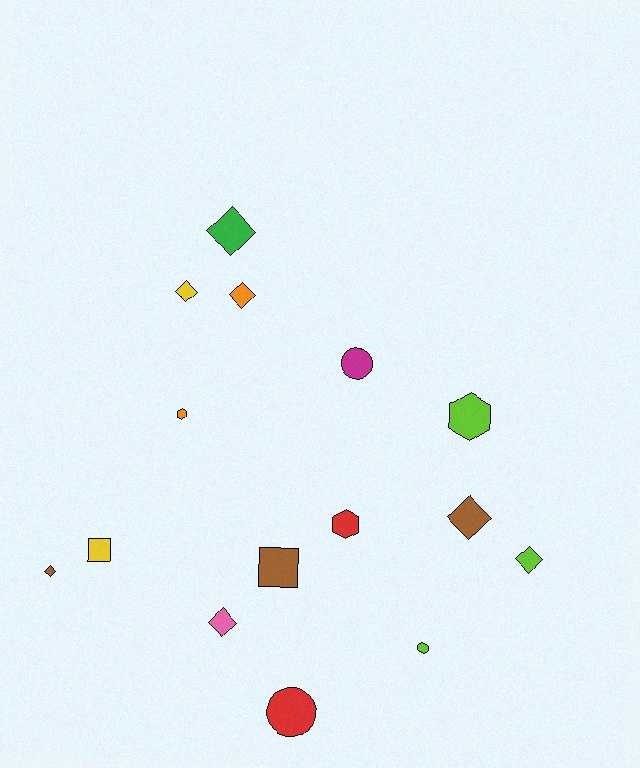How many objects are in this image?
There are 15 objects.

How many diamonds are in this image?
There are 7 diamonds.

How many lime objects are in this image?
There are 3 lime objects.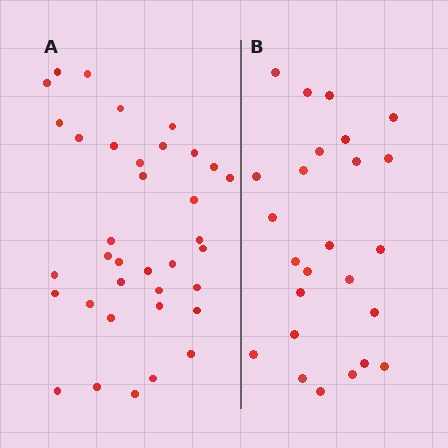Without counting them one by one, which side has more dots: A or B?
Region A (the left region) has more dots.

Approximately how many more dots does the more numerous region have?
Region A has roughly 12 or so more dots than region B.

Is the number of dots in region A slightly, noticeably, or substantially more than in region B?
Region A has noticeably more, but not dramatically so. The ratio is roughly 1.4 to 1.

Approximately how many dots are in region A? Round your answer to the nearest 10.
About 40 dots. (The exact count is 36, which rounds to 40.)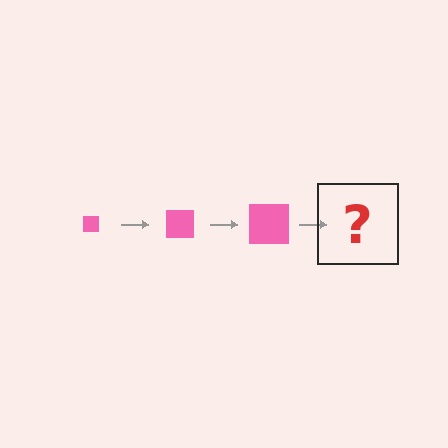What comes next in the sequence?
The next element should be a pink square, larger than the previous one.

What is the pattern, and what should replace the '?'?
The pattern is that the square gets progressively larger each step. The '?' should be a pink square, larger than the previous one.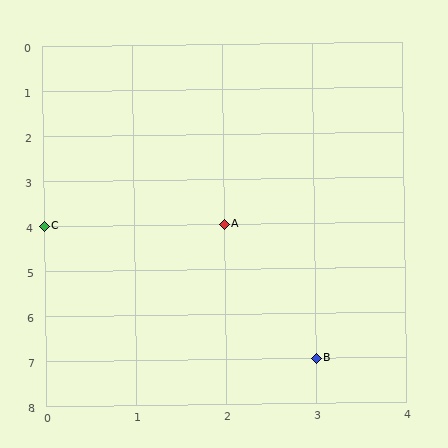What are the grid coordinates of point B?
Point B is at grid coordinates (3, 7).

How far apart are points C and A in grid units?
Points C and A are 2 columns apart.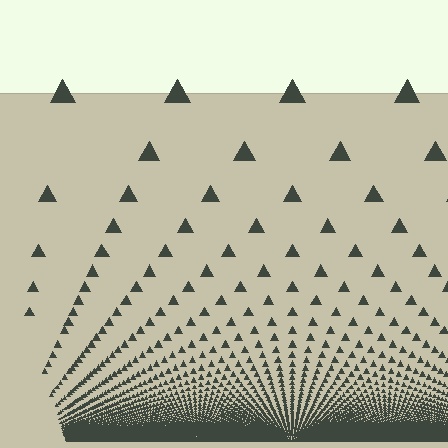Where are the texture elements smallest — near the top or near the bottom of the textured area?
Near the bottom.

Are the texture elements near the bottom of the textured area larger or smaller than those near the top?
Smaller. The gradient is inverted — elements near the bottom are smaller and denser.